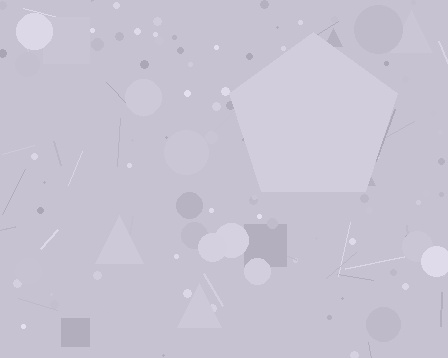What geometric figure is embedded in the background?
A pentagon is embedded in the background.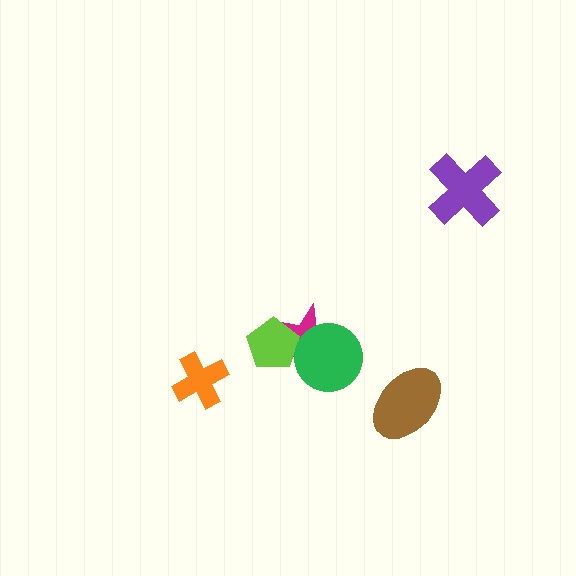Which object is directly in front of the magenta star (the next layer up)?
The lime pentagon is directly in front of the magenta star.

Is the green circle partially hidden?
No, no other shape covers it.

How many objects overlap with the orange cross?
0 objects overlap with the orange cross.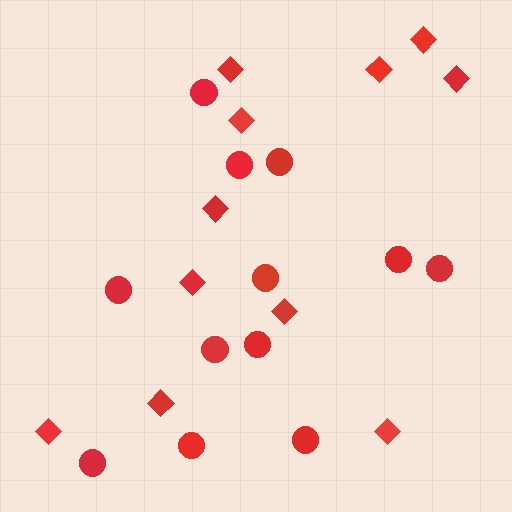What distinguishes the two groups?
There are 2 groups: one group of diamonds (11) and one group of circles (12).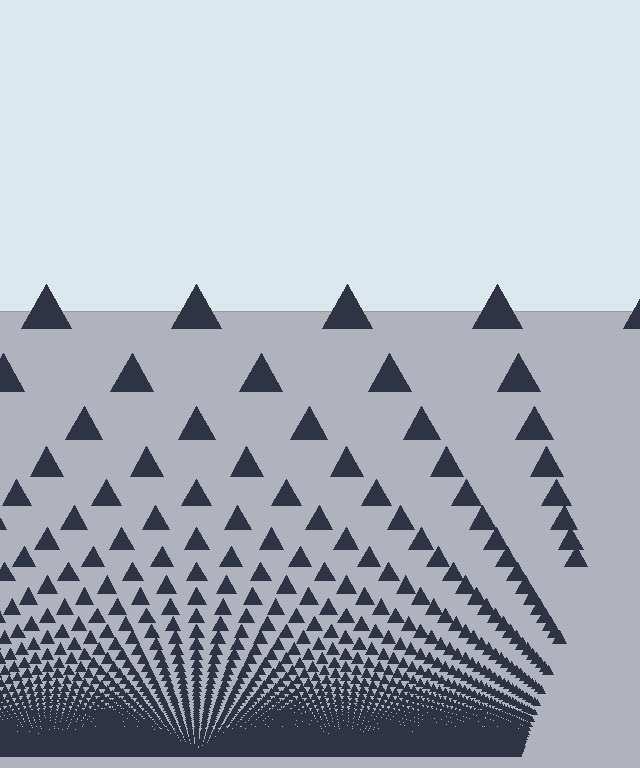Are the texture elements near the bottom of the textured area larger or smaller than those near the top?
Smaller. The gradient is inverted — elements near the bottom are smaller and denser.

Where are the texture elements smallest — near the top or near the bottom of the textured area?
Near the bottom.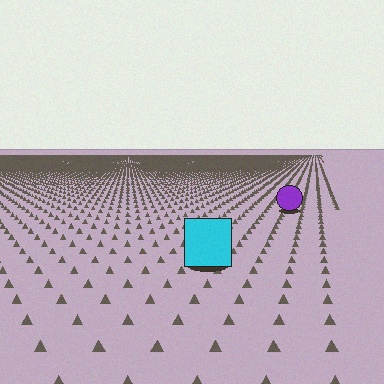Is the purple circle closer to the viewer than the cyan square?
No. The cyan square is closer — you can tell from the texture gradient: the ground texture is coarser near it.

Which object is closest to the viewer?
The cyan square is closest. The texture marks near it are larger and more spread out.